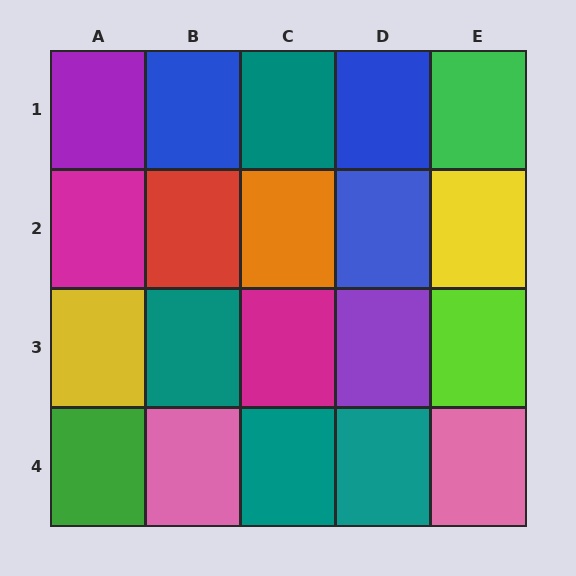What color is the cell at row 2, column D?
Blue.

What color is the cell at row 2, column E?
Yellow.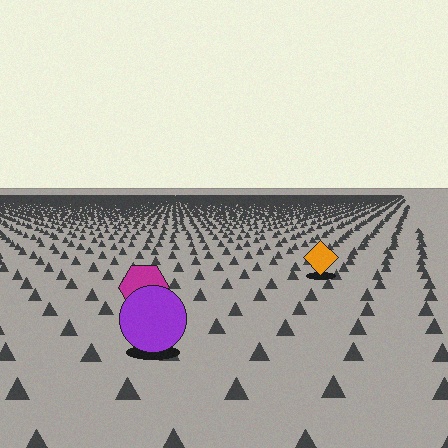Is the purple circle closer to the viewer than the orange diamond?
Yes. The purple circle is closer — you can tell from the texture gradient: the ground texture is coarser near it.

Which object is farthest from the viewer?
The orange diamond is farthest from the viewer. It appears smaller and the ground texture around it is denser.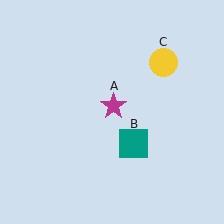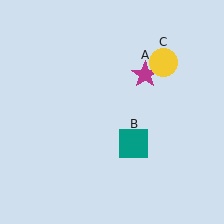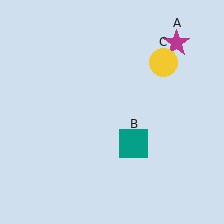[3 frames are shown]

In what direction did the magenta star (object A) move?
The magenta star (object A) moved up and to the right.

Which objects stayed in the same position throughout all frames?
Teal square (object B) and yellow circle (object C) remained stationary.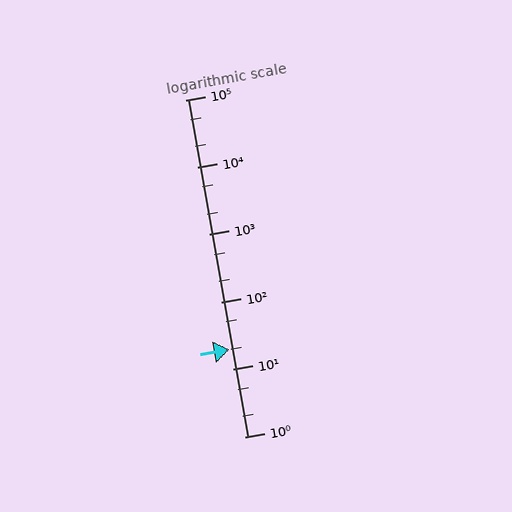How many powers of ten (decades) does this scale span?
The scale spans 5 decades, from 1 to 100000.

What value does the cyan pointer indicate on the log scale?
The pointer indicates approximately 20.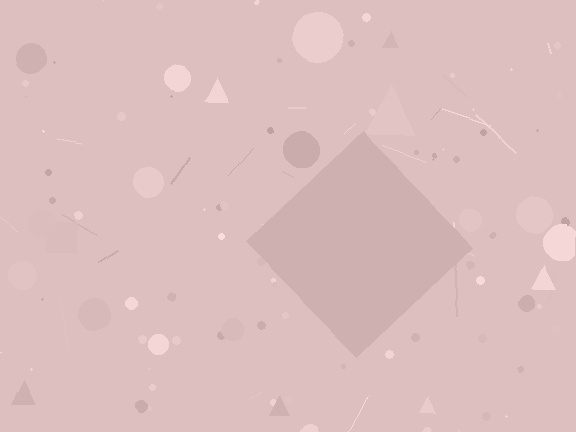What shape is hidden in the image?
A diamond is hidden in the image.